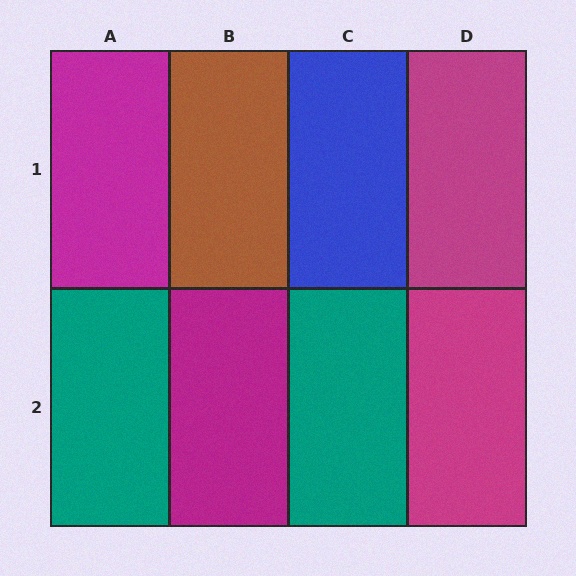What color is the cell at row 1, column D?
Magenta.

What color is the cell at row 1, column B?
Brown.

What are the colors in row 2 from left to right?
Teal, magenta, teal, magenta.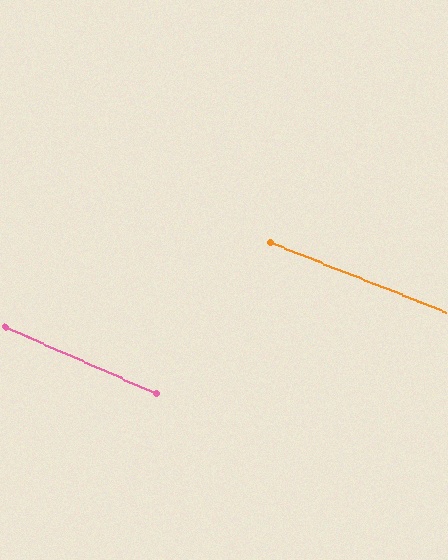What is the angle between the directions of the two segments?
Approximately 2 degrees.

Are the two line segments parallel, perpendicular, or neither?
Parallel — their directions differ by only 1.9°.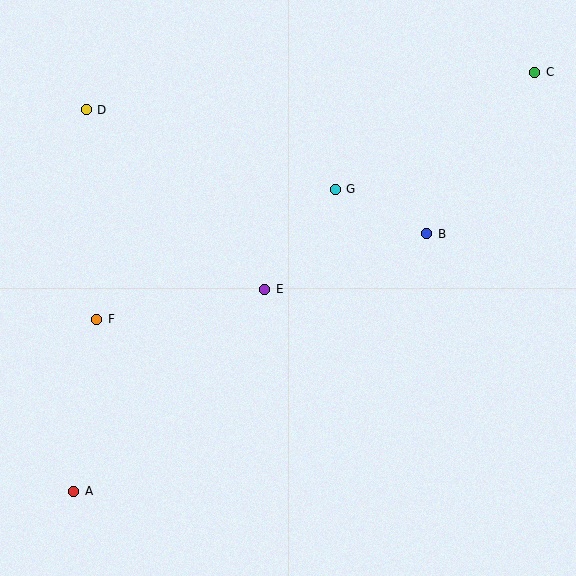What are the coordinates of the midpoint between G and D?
The midpoint between G and D is at (211, 149).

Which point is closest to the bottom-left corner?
Point A is closest to the bottom-left corner.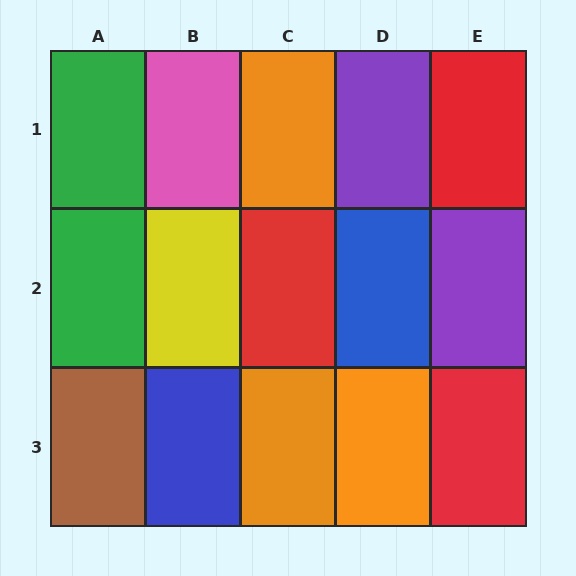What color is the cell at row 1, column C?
Orange.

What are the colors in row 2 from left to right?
Green, yellow, red, blue, purple.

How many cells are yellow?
1 cell is yellow.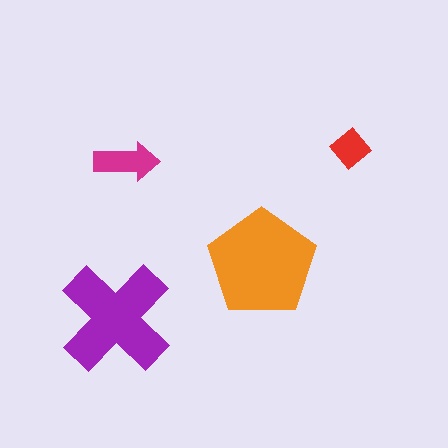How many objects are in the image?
There are 4 objects in the image.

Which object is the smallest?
The red diamond.